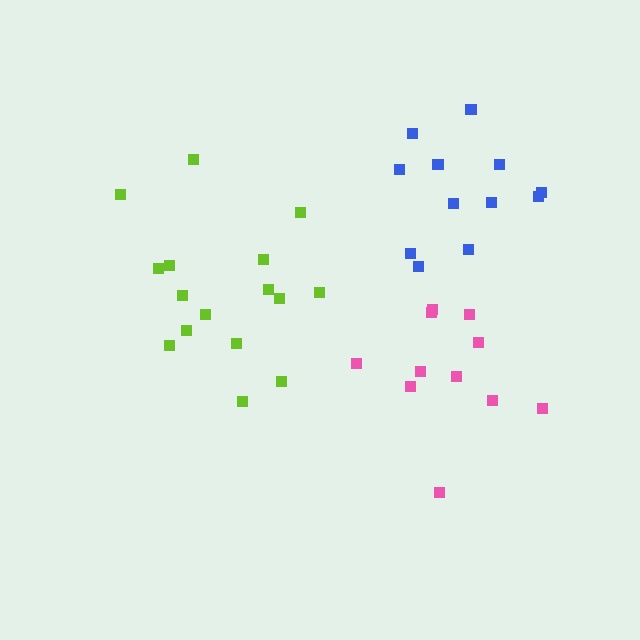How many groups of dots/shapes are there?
There are 3 groups.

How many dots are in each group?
Group 1: 16 dots, Group 2: 11 dots, Group 3: 12 dots (39 total).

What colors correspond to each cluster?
The clusters are colored: lime, pink, blue.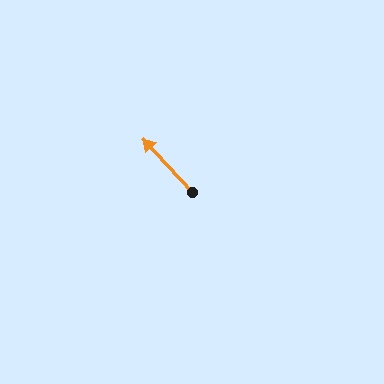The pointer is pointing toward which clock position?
Roughly 11 o'clock.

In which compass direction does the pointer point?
Northwest.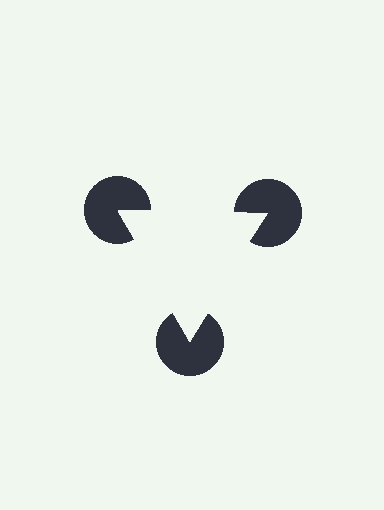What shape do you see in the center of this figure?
An illusory triangle — its edges are inferred from the aligned wedge cuts in the pac-man discs, not physically drawn.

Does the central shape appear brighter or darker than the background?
It typically appears slightly brighter than the background, even though no actual brightness change is drawn.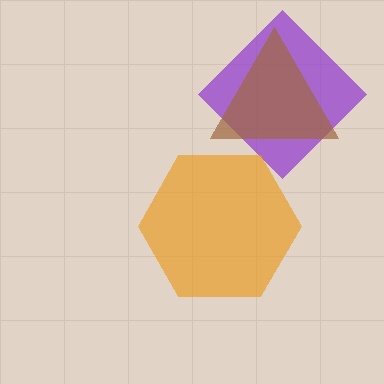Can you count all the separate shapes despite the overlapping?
Yes, there are 3 separate shapes.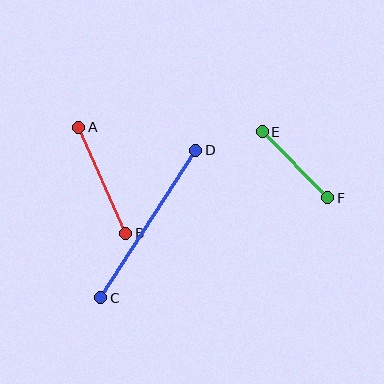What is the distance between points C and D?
The distance is approximately 176 pixels.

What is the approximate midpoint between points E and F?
The midpoint is at approximately (295, 165) pixels.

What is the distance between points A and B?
The distance is approximately 116 pixels.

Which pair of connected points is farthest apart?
Points C and D are farthest apart.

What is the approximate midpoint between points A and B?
The midpoint is at approximately (102, 180) pixels.